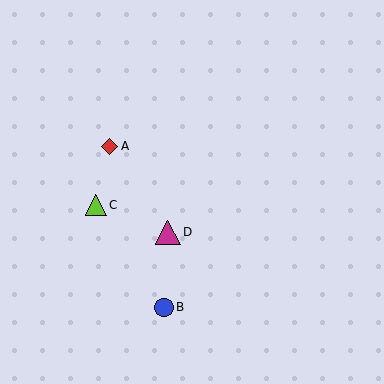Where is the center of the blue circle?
The center of the blue circle is at (164, 307).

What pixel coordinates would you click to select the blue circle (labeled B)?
Click at (164, 307) to select the blue circle B.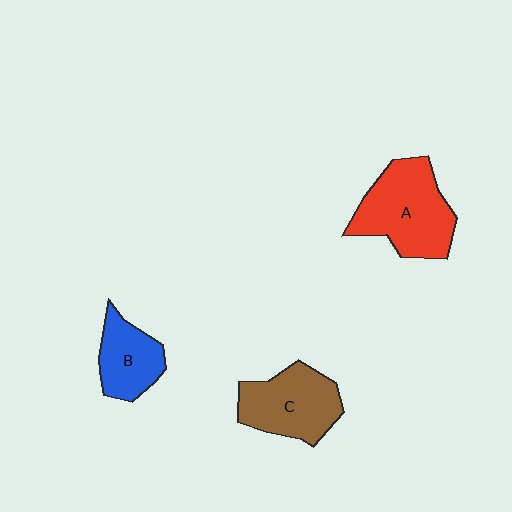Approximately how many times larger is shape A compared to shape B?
Approximately 1.7 times.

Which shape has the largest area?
Shape A (red).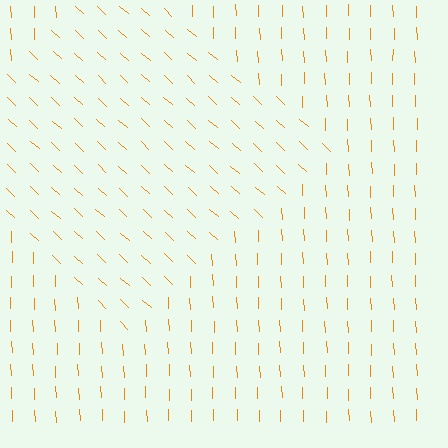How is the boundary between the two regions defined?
The boundary is defined purely by a change in line orientation (approximately 45 degrees difference). All lines are the same color and thickness.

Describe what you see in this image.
The image is filled with small orange line segments. A diamond region in the image has lines oriented differently from the surrounding lines, creating a visible texture boundary.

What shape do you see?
I see a diamond.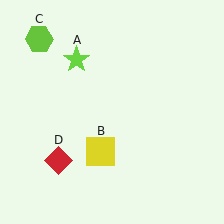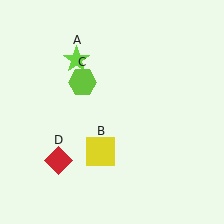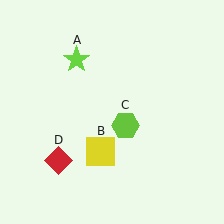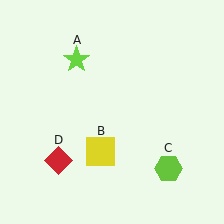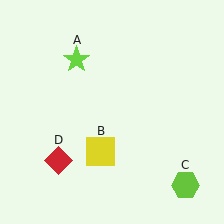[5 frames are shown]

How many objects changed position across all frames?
1 object changed position: lime hexagon (object C).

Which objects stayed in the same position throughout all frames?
Lime star (object A) and yellow square (object B) and red diamond (object D) remained stationary.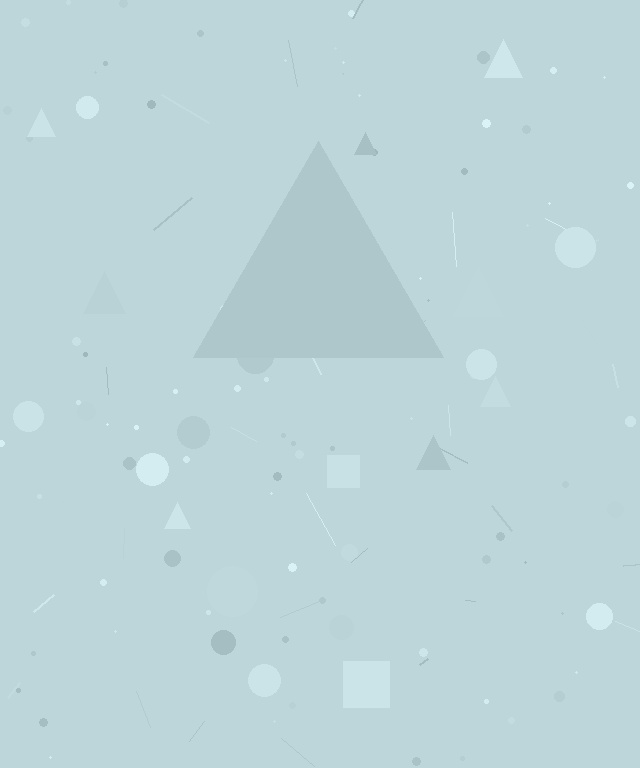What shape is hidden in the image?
A triangle is hidden in the image.